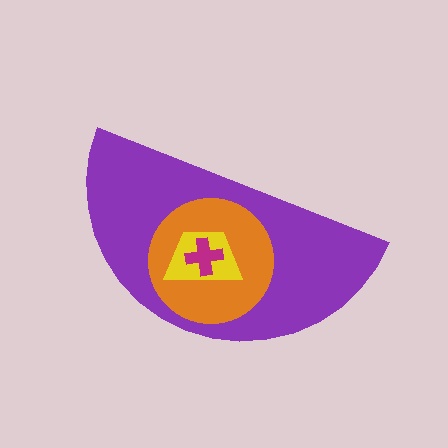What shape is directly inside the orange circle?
The yellow trapezoid.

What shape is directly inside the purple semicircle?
The orange circle.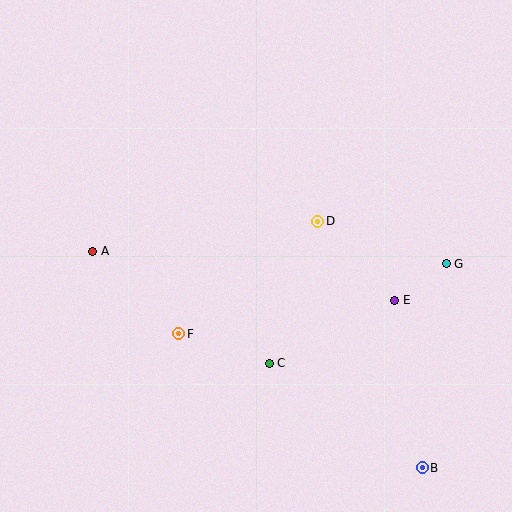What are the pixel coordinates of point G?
Point G is at (446, 264).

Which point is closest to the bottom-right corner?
Point B is closest to the bottom-right corner.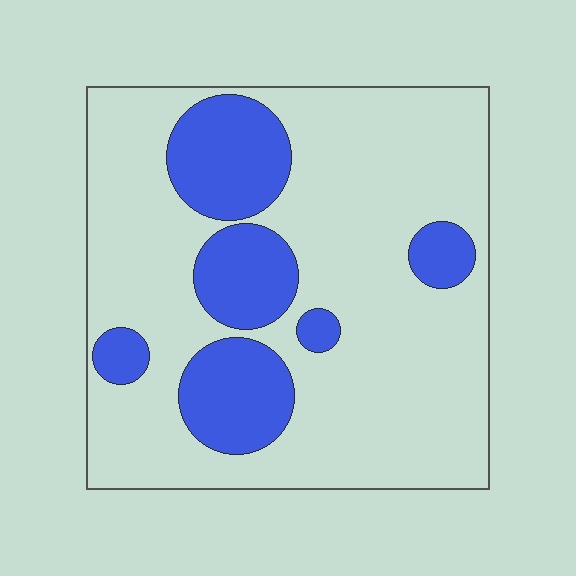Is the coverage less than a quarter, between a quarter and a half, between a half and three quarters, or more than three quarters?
Less than a quarter.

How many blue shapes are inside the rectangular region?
6.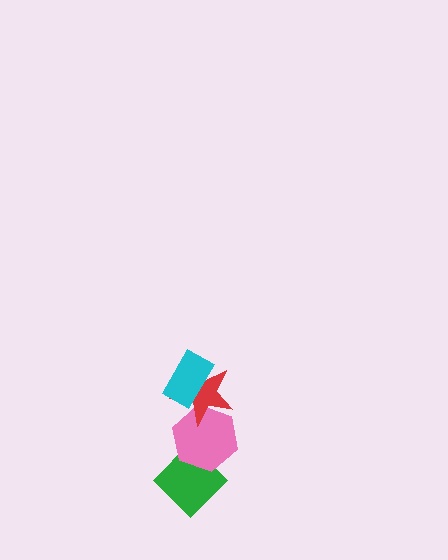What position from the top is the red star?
The red star is 2nd from the top.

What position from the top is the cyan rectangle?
The cyan rectangle is 1st from the top.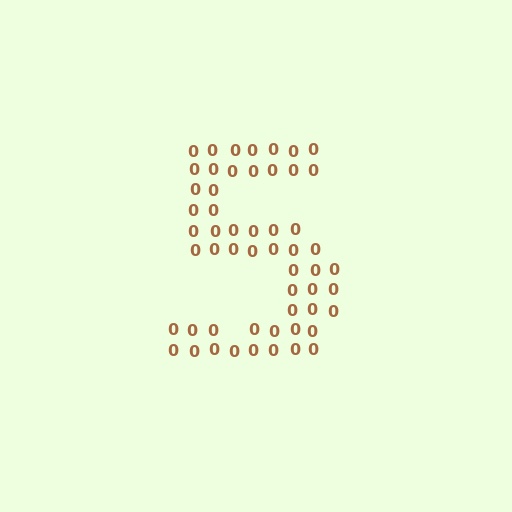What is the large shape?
The large shape is the digit 5.